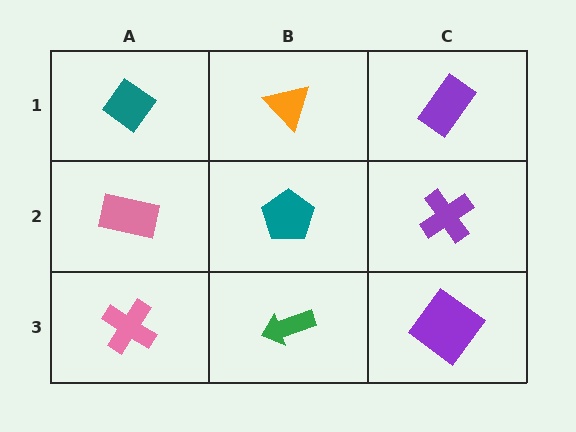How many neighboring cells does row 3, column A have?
2.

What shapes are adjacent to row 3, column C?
A purple cross (row 2, column C), a green arrow (row 3, column B).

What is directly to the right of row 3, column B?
A purple diamond.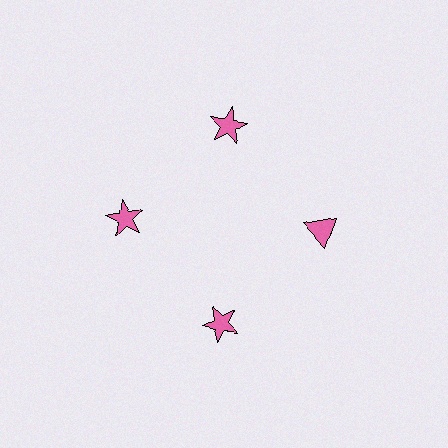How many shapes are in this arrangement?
There are 4 shapes arranged in a ring pattern.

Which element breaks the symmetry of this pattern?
The pink triangle at roughly the 3 o'clock position breaks the symmetry. All other shapes are pink stars.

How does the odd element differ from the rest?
It has a different shape: triangle instead of star.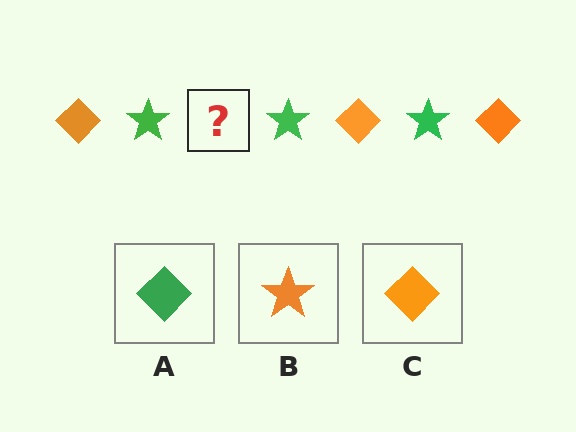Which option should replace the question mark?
Option C.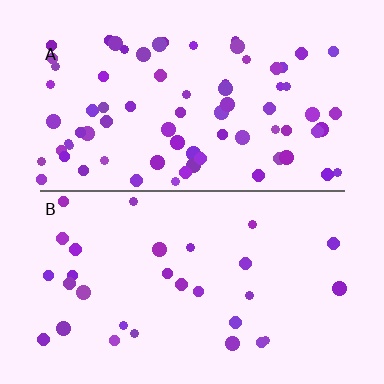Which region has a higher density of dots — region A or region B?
A (the top).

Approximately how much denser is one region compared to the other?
Approximately 2.5× — region A over region B.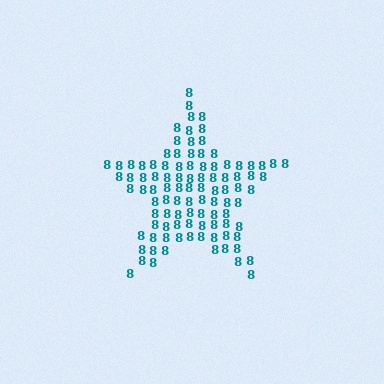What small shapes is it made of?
It is made of small digit 8's.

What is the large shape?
The large shape is a star.